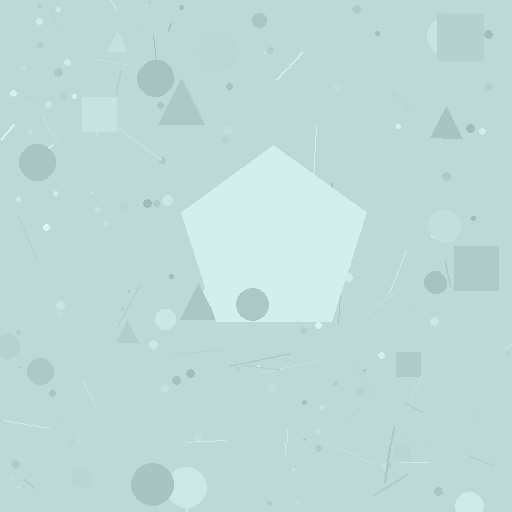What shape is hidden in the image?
A pentagon is hidden in the image.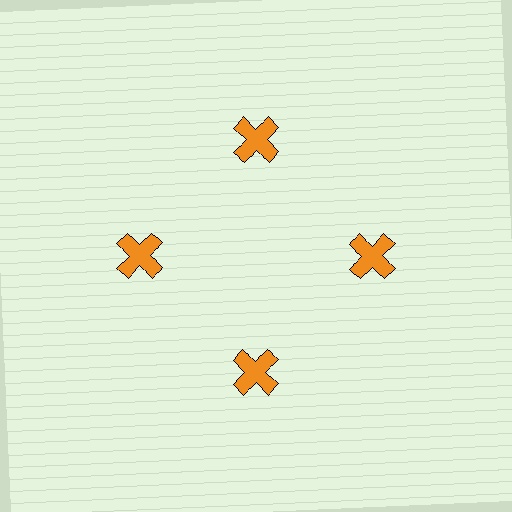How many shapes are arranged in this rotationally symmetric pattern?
There are 4 shapes, arranged in 4 groups of 1.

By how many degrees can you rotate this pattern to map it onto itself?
The pattern maps onto itself every 90 degrees of rotation.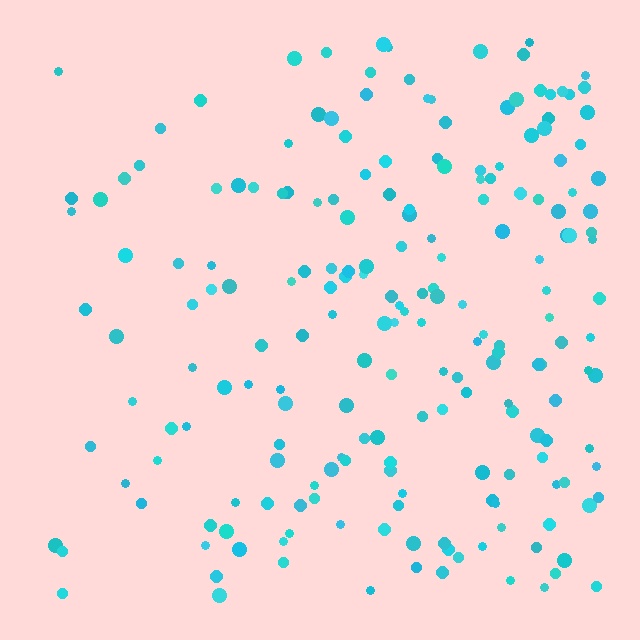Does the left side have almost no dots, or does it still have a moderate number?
Still a moderate number, just noticeably fewer than the right.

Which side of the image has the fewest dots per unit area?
The left.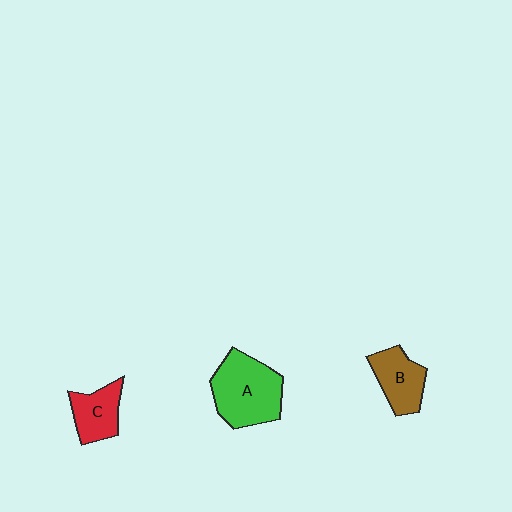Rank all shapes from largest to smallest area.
From largest to smallest: A (green), B (brown), C (red).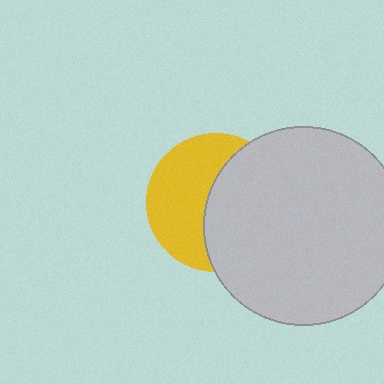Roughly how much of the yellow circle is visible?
About half of it is visible (roughly 49%).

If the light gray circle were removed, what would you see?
You would see the complete yellow circle.